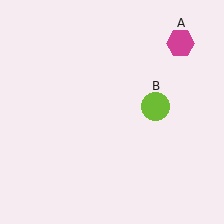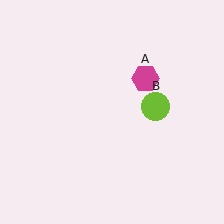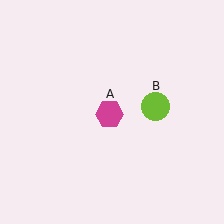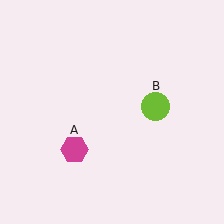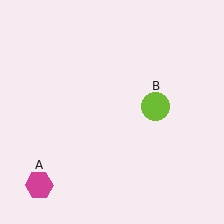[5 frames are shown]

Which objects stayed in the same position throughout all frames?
Lime circle (object B) remained stationary.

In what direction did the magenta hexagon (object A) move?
The magenta hexagon (object A) moved down and to the left.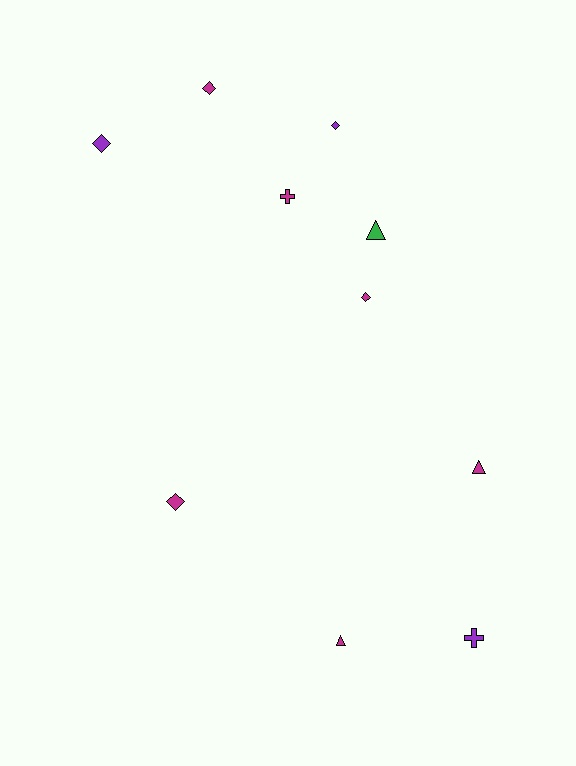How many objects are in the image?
There are 10 objects.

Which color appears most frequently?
Magenta, with 6 objects.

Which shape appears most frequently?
Diamond, with 5 objects.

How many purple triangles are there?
There are no purple triangles.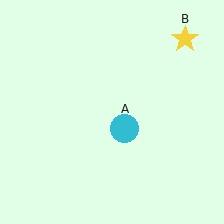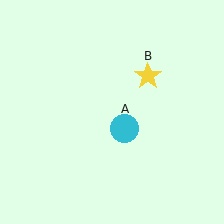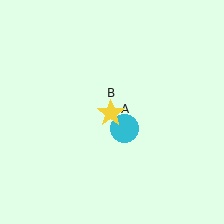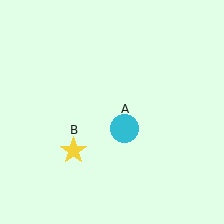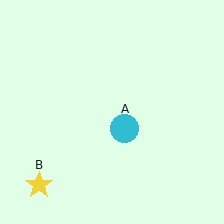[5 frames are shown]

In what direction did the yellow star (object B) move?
The yellow star (object B) moved down and to the left.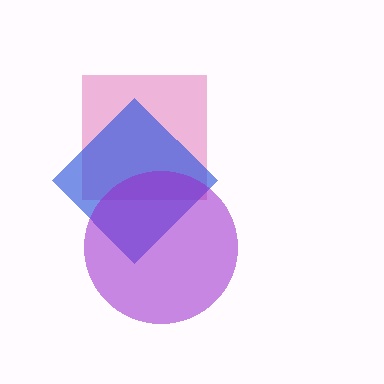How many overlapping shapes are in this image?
There are 3 overlapping shapes in the image.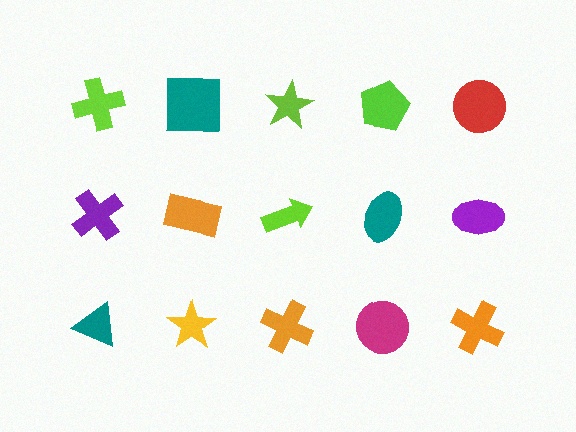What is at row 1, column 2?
A teal square.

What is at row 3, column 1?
A teal triangle.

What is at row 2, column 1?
A purple cross.